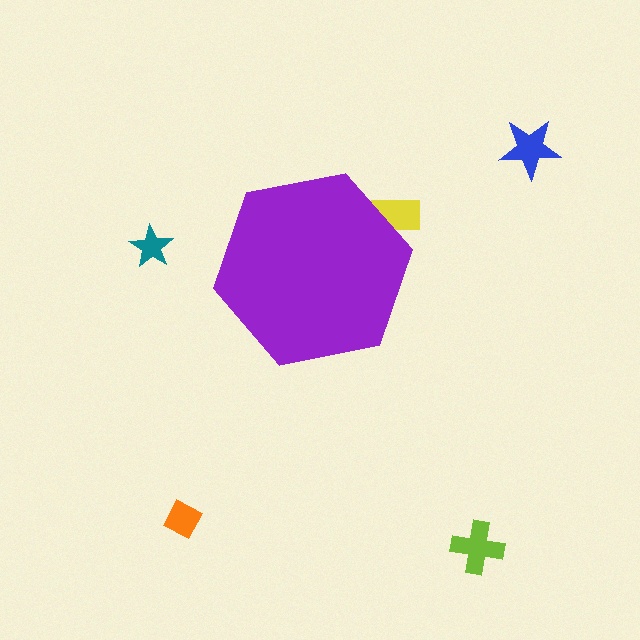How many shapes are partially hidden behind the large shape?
1 shape is partially hidden.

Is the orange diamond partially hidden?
No, the orange diamond is fully visible.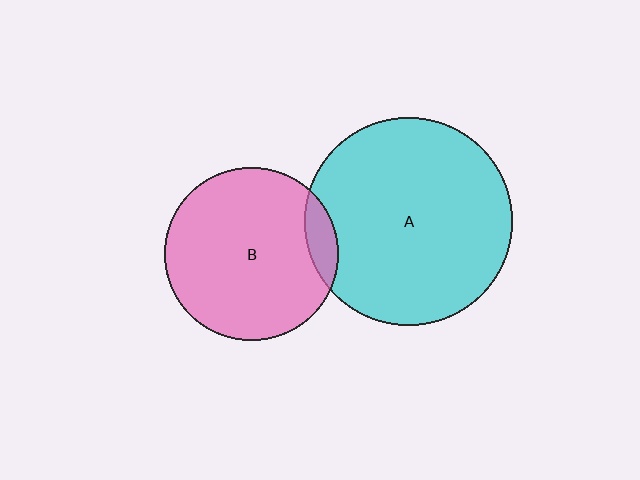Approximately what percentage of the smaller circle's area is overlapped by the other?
Approximately 10%.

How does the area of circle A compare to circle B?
Approximately 1.4 times.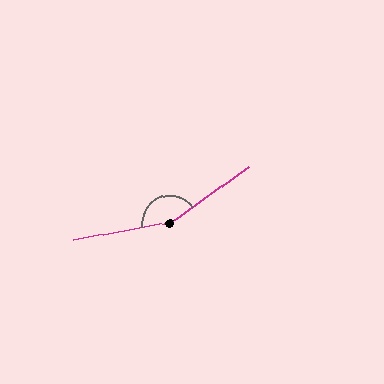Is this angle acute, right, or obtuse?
It is obtuse.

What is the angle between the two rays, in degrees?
Approximately 155 degrees.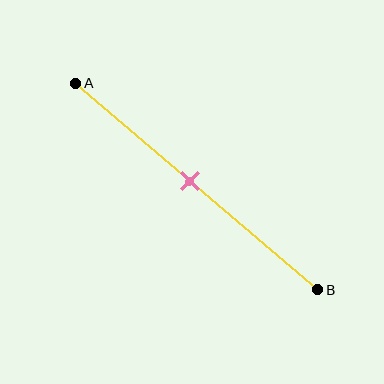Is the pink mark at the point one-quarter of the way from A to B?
No, the mark is at about 45% from A, not at the 25% one-quarter point.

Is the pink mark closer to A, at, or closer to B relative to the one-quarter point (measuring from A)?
The pink mark is closer to point B than the one-quarter point of segment AB.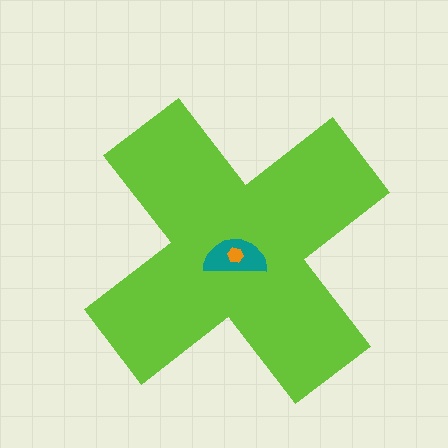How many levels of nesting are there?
3.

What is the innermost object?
The orange hexagon.